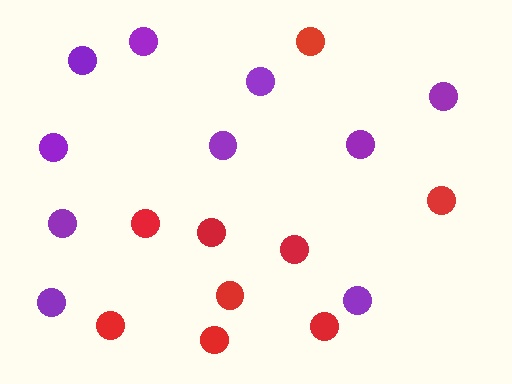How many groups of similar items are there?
There are 2 groups: one group of red circles (9) and one group of purple circles (10).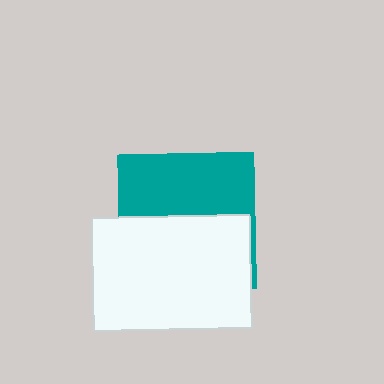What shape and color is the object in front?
The object in front is a white rectangle.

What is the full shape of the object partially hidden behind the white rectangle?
The partially hidden object is a teal square.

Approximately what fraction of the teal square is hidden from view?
Roughly 52% of the teal square is hidden behind the white rectangle.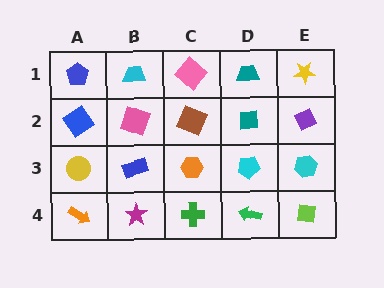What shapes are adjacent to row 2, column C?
A pink diamond (row 1, column C), an orange hexagon (row 3, column C), a pink square (row 2, column B), a teal square (row 2, column D).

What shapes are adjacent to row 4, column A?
A yellow circle (row 3, column A), a magenta star (row 4, column B).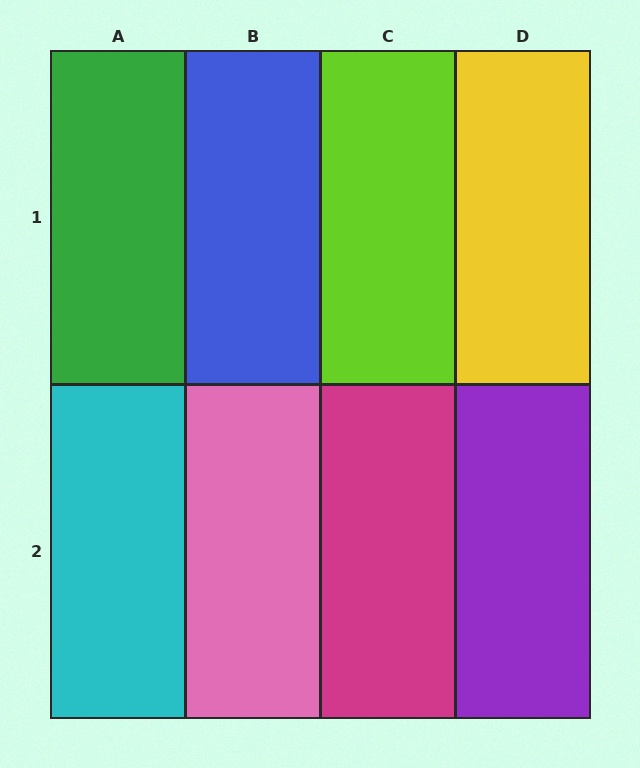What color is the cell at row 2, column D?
Purple.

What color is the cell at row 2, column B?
Pink.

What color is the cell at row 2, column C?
Magenta.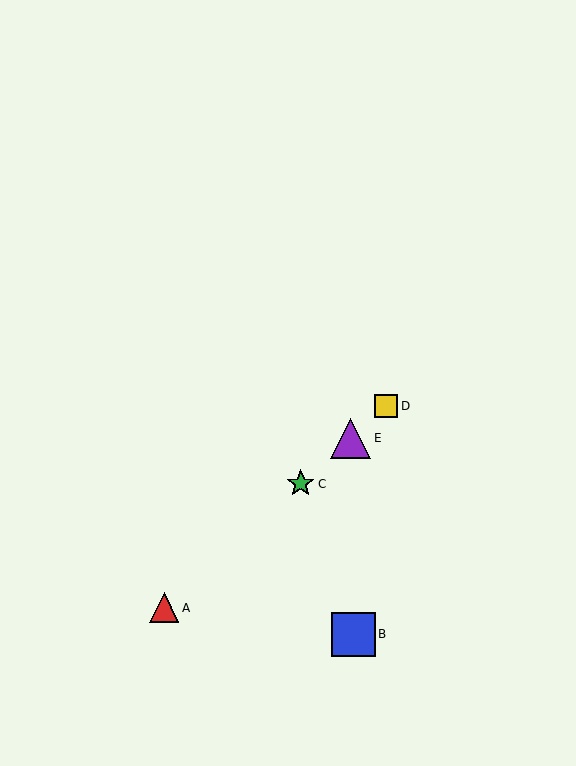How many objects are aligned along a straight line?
4 objects (A, C, D, E) are aligned along a straight line.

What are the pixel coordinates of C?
Object C is at (301, 484).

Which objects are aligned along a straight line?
Objects A, C, D, E are aligned along a straight line.